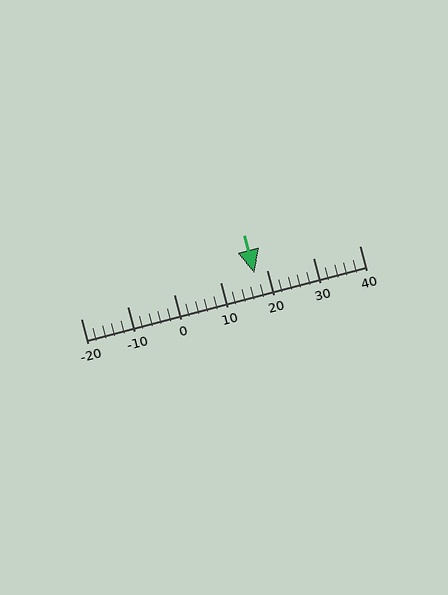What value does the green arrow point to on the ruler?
The green arrow points to approximately 17.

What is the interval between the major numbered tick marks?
The major tick marks are spaced 10 units apart.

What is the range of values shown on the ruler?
The ruler shows values from -20 to 40.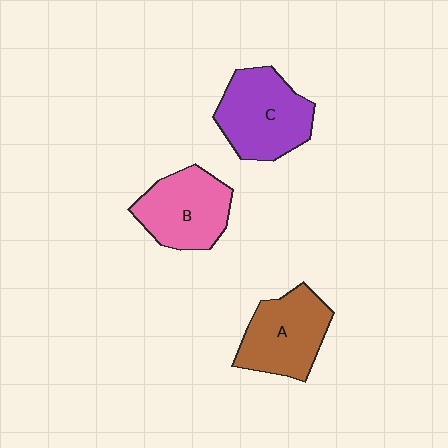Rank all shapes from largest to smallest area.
From largest to smallest: C (purple), A (brown), B (pink).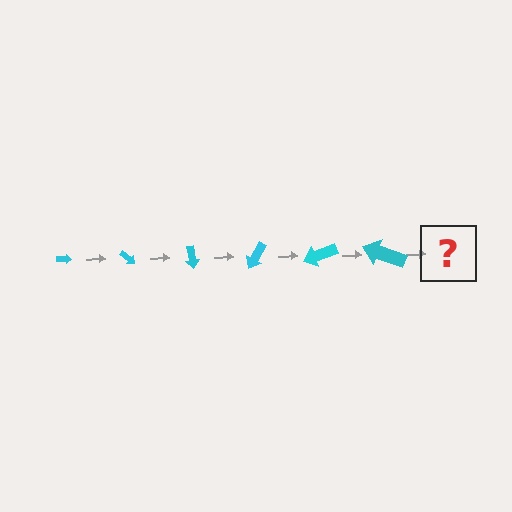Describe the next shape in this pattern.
It should be an arrow, larger than the previous one and rotated 240 degrees from the start.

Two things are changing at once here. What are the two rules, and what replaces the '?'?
The two rules are that the arrow grows larger each step and it rotates 40 degrees each step. The '?' should be an arrow, larger than the previous one and rotated 240 degrees from the start.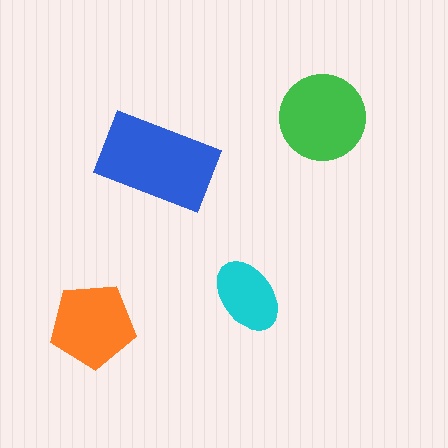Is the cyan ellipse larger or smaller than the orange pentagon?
Smaller.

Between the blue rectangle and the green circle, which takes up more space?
The blue rectangle.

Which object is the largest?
The blue rectangle.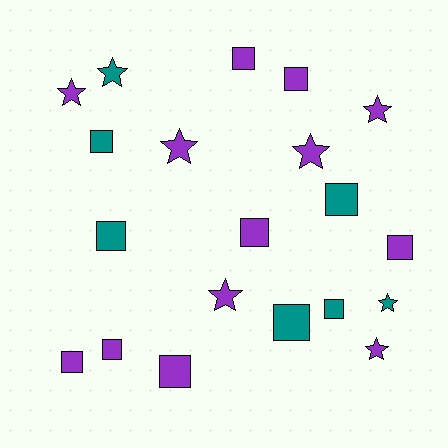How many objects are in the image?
There are 20 objects.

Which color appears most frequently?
Purple, with 13 objects.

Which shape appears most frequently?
Square, with 12 objects.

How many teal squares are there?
There are 5 teal squares.